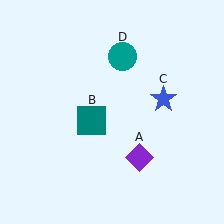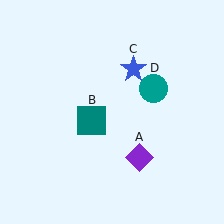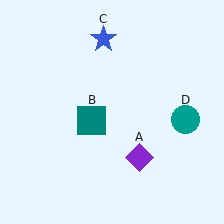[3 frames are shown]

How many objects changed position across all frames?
2 objects changed position: blue star (object C), teal circle (object D).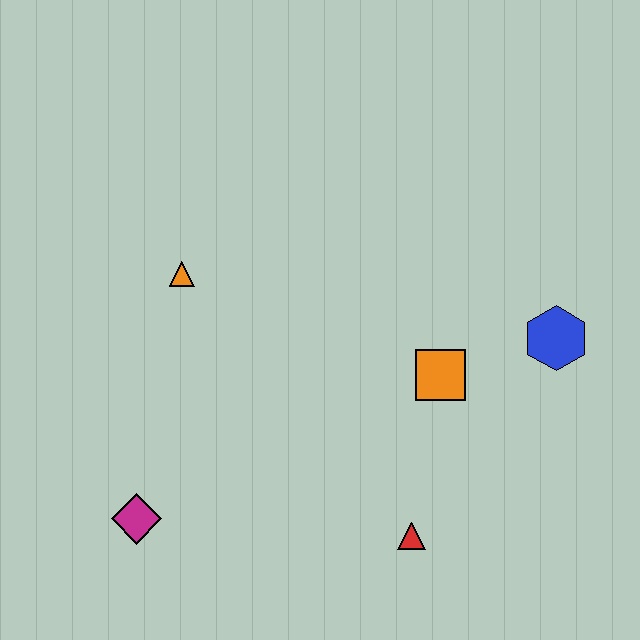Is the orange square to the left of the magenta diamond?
No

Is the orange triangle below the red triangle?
No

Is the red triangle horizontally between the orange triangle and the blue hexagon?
Yes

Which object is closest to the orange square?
The blue hexagon is closest to the orange square.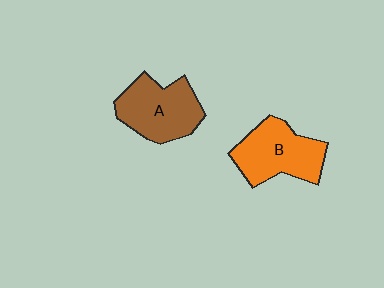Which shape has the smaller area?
Shape A (brown).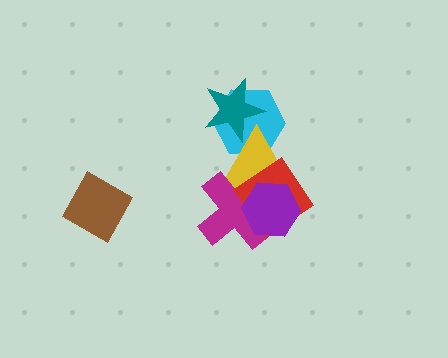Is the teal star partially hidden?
No, no other shape covers it.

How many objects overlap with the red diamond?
3 objects overlap with the red diamond.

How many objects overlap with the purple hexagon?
3 objects overlap with the purple hexagon.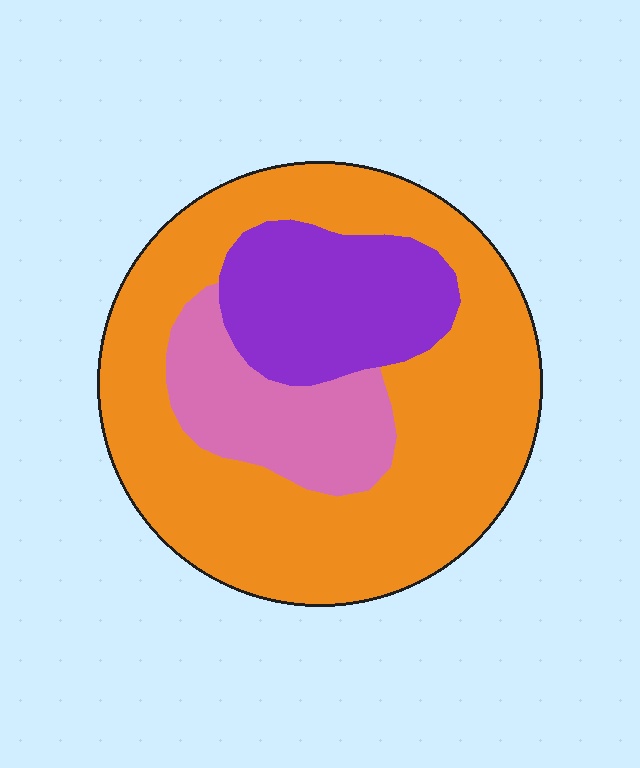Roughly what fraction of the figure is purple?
Purple covers about 20% of the figure.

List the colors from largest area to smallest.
From largest to smallest: orange, purple, pink.